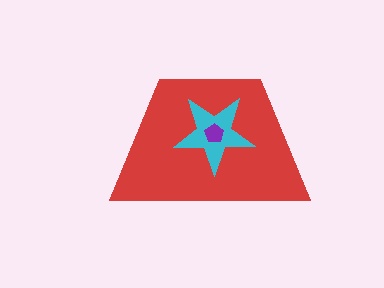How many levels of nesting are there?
3.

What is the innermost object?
The purple pentagon.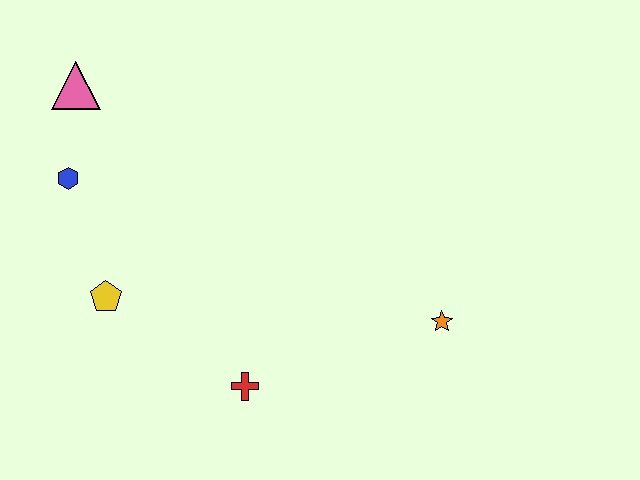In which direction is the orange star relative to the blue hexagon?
The orange star is to the right of the blue hexagon.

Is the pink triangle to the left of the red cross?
Yes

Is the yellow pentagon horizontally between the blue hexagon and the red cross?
Yes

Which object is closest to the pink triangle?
The blue hexagon is closest to the pink triangle.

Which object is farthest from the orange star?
The pink triangle is farthest from the orange star.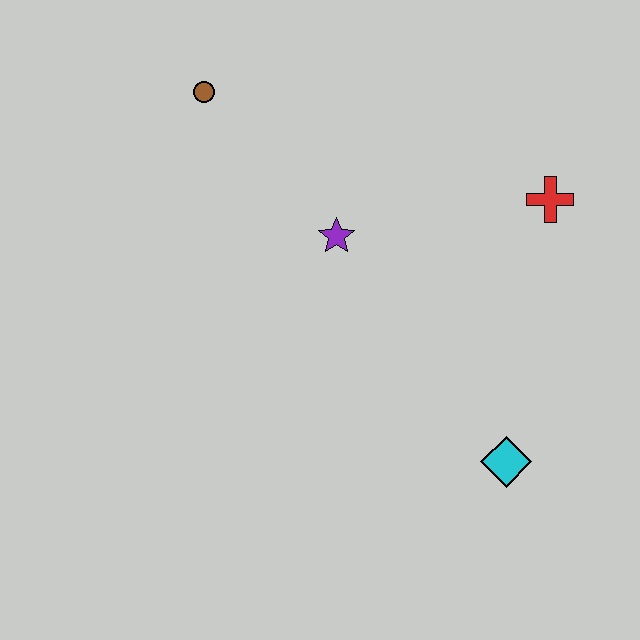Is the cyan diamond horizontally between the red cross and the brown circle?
Yes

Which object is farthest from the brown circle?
The cyan diamond is farthest from the brown circle.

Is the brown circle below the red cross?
No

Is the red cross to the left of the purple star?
No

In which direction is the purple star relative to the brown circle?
The purple star is below the brown circle.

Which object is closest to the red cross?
The purple star is closest to the red cross.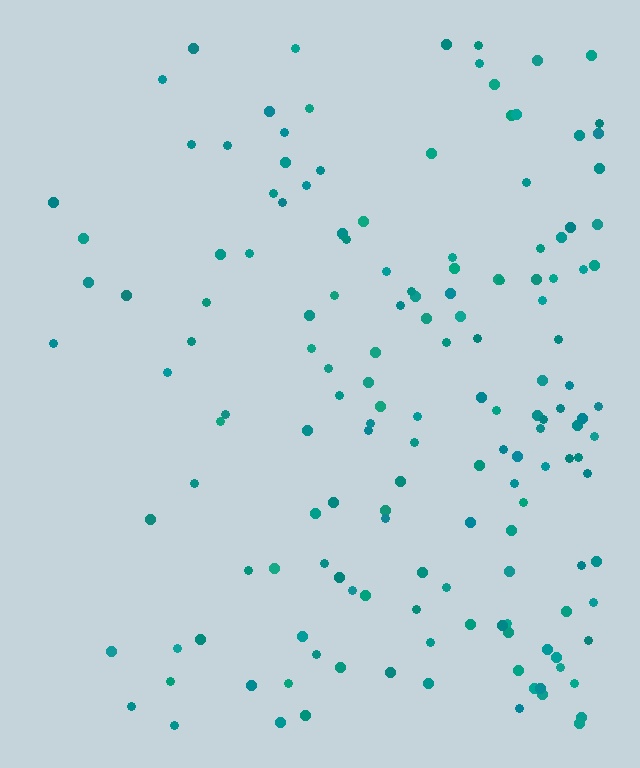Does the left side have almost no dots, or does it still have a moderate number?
Still a moderate number, just noticeably fewer than the right.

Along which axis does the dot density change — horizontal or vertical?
Horizontal.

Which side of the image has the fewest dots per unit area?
The left.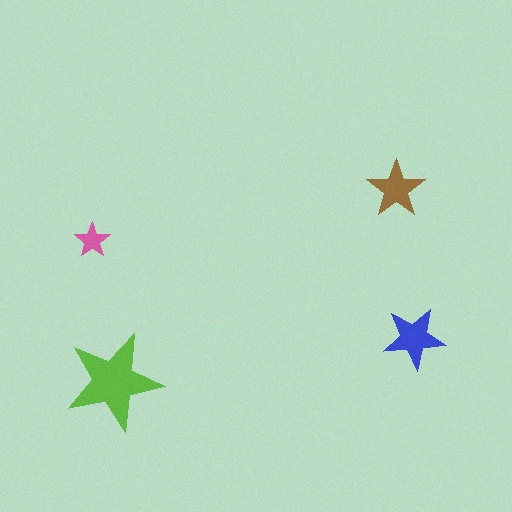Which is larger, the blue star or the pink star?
The blue one.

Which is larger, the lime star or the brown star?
The lime one.